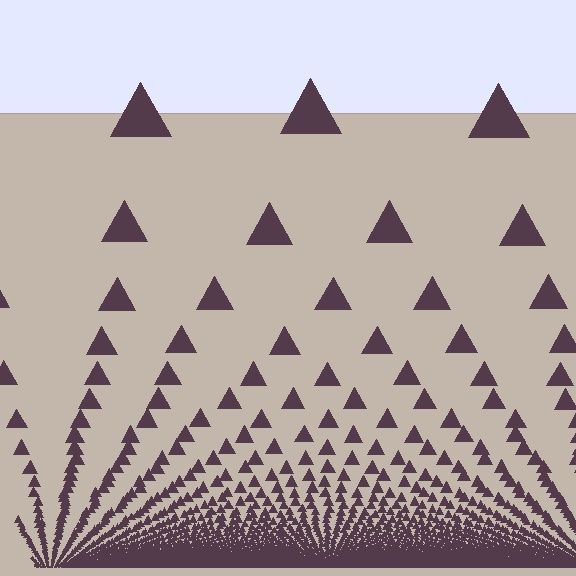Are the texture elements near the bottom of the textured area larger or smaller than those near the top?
Smaller. The gradient is inverted — elements near the bottom are smaller and denser.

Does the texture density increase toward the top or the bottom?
Density increases toward the bottom.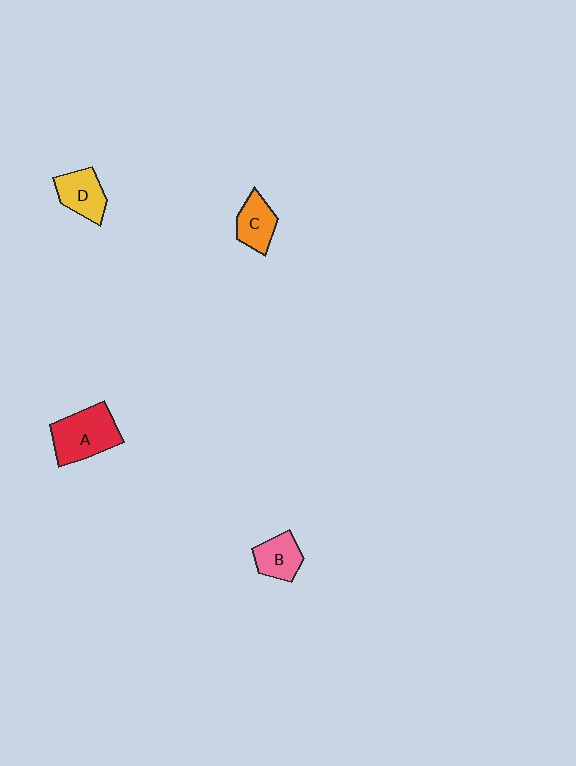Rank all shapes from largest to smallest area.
From largest to smallest: A (red), D (yellow), B (pink), C (orange).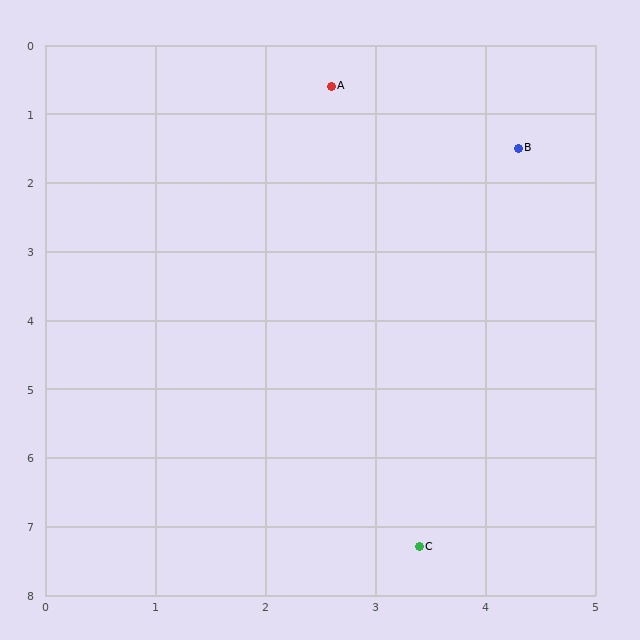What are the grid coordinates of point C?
Point C is at approximately (3.4, 7.3).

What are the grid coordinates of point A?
Point A is at approximately (2.6, 0.6).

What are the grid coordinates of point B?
Point B is at approximately (4.3, 1.5).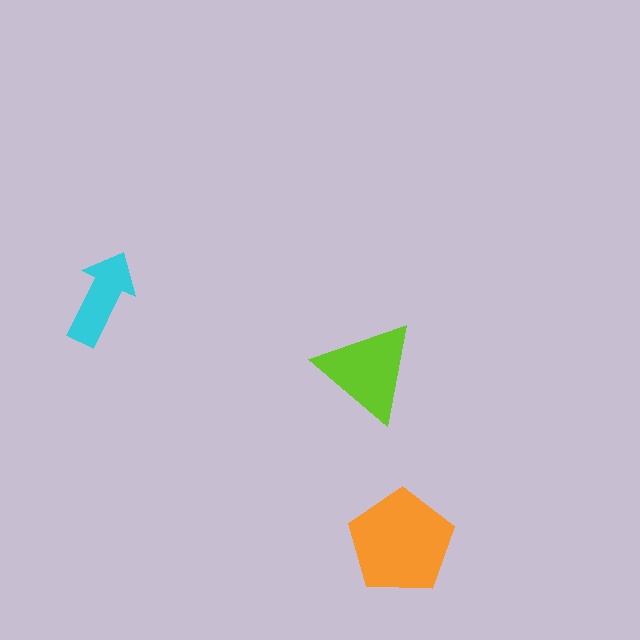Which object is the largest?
The orange pentagon.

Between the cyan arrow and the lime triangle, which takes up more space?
The lime triangle.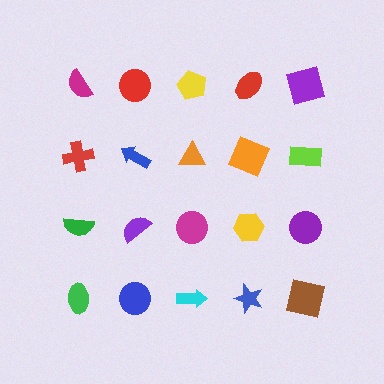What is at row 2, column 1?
A red cross.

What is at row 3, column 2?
A purple semicircle.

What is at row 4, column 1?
A green ellipse.